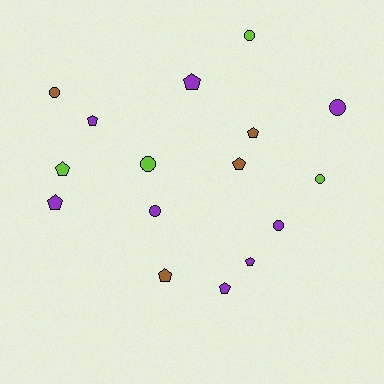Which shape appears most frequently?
Pentagon, with 9 objects.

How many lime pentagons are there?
There is 1 lime pentagon.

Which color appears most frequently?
Purple, with 8 objects.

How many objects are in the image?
There are 16 objects.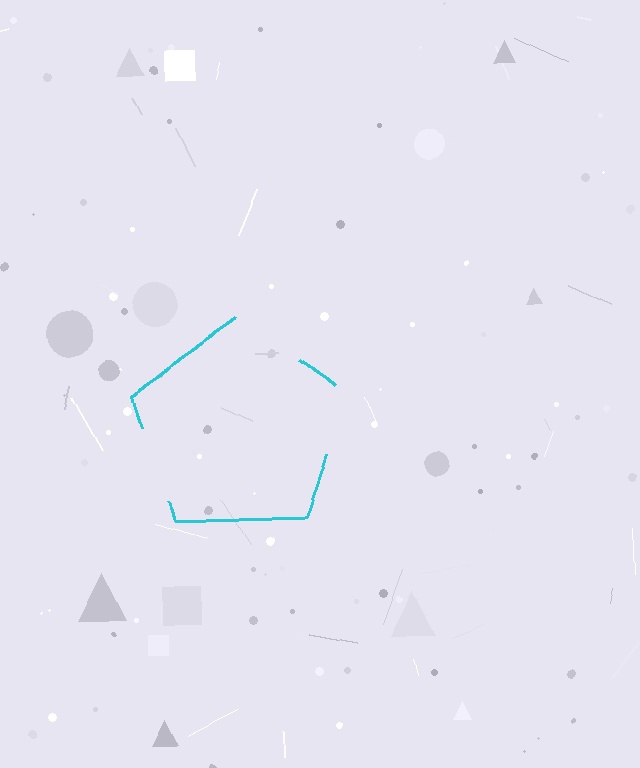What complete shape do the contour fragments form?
The contour fragments form a pentagon.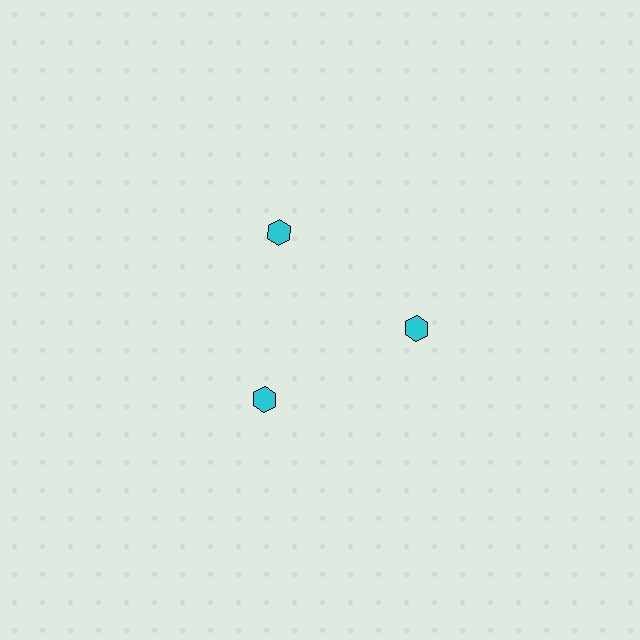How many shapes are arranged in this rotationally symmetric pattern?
There are 3 shapes, arranged in 3 groups of 1.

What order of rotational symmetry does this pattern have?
This pattern has 3-fold rotational symmetry.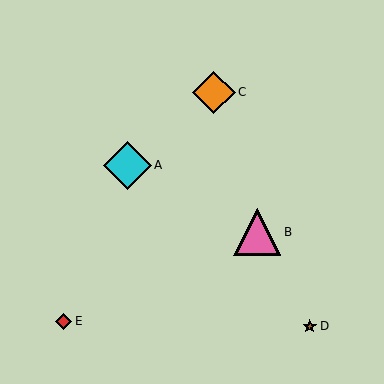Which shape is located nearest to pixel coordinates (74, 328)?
The red diamond (labeled E) at (63, 321) is nearest to that location.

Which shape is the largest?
The cyan diamond (labeled A) is the largest.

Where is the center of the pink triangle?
The center of the pink triangle is at (257, 232).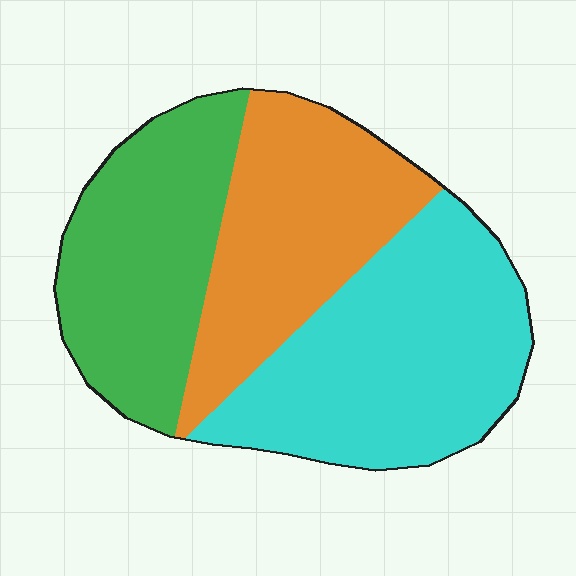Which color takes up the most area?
Cyan, at roughly 40%.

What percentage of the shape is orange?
Orange covers around 30% of the shape.